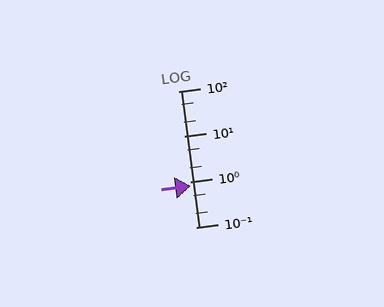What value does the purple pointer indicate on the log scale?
The pointer indicates approximately 0.83.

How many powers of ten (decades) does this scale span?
The scale spans 3 decades, from 0.1 to 100.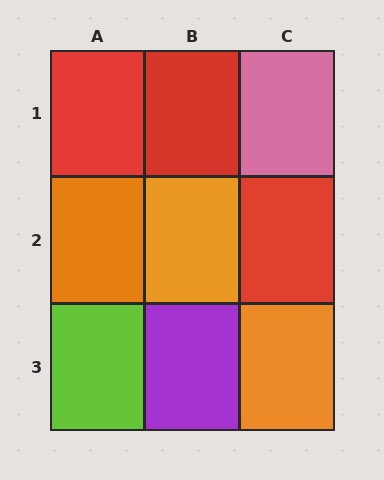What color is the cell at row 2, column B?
Orange.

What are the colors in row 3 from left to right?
Lime, purple, orange.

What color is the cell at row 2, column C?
Red.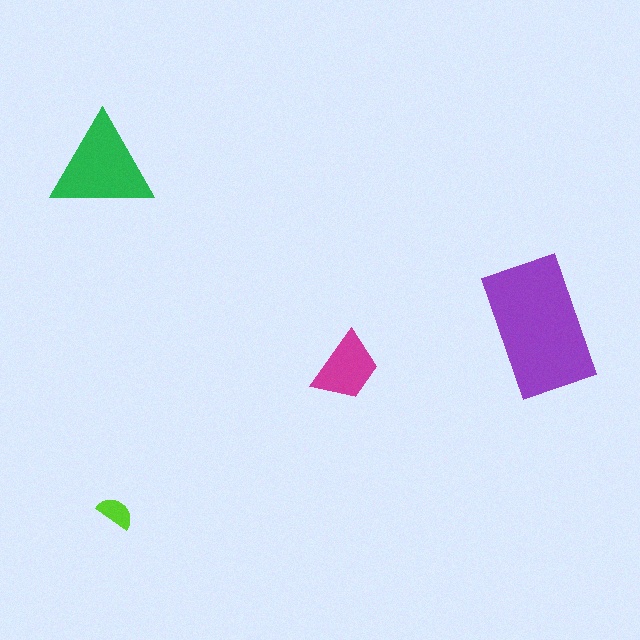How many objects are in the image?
There are 4 objects in the image.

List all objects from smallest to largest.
The lime semicircle, the magenta trapezoid, the green triangle, the purple rectangle.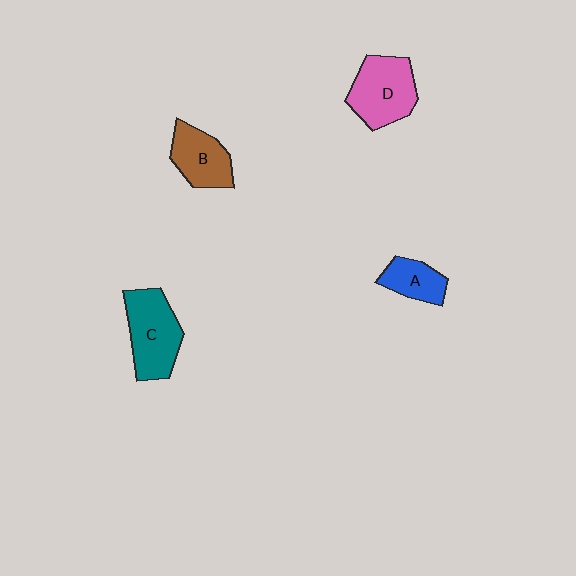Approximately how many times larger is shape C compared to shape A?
Approximately 1.8 times.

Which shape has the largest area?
Shape C (teal).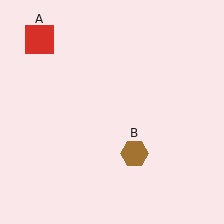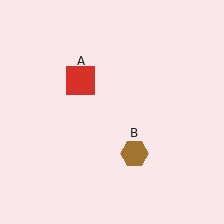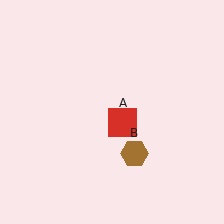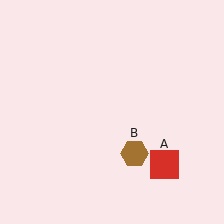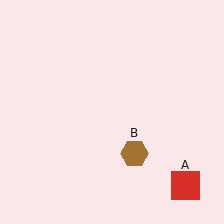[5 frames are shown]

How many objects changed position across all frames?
1 object changed position: red square (object A).